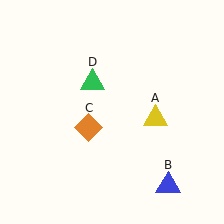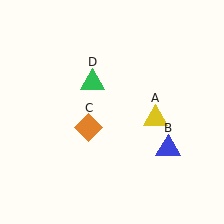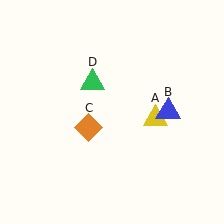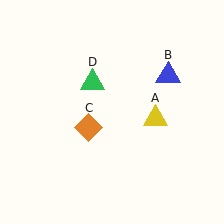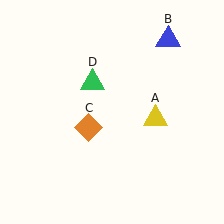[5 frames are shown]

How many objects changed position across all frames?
1 object changed position: blue triangle (object B).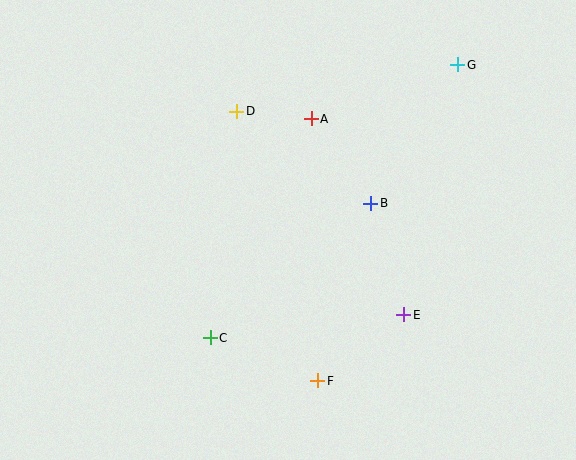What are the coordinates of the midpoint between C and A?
The midpoint between C and A is at (261, 228).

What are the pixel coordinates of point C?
Point C is at (210, 338).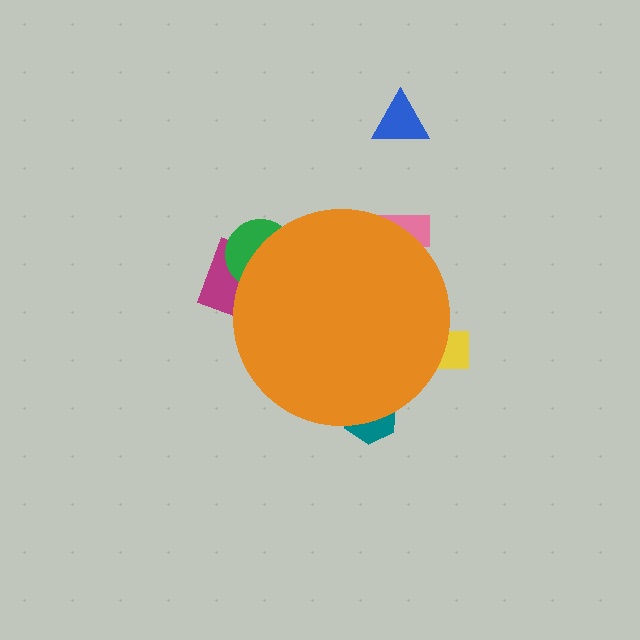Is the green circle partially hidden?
Yes, the green circle is partially hidden behind the orange circle.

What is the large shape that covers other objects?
An orange circle.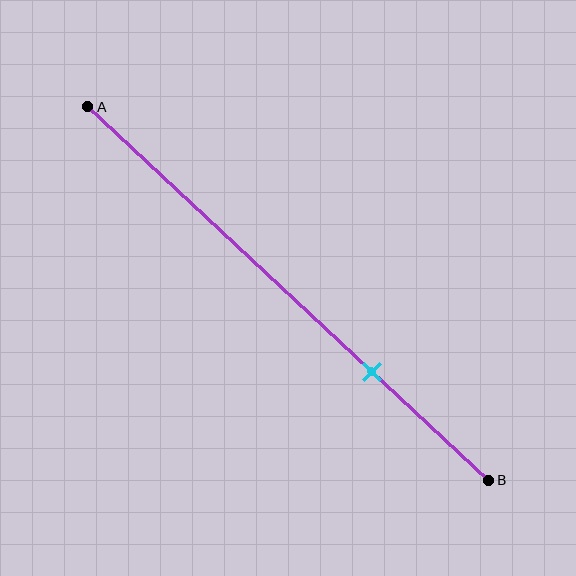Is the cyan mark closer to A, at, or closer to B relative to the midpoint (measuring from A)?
The cyan mark is closer to point B than the midpoint of segment AB.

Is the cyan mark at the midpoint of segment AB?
No, the mark is at about 70% from A, not at the 50% midpoint.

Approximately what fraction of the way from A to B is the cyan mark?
The cyan mark is approximately 70% of the way from A to B.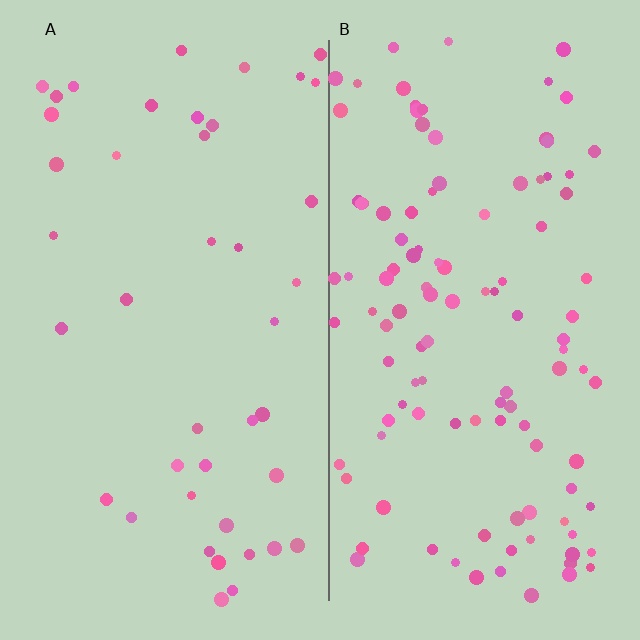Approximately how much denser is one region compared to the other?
Approximately 2.7× — region B over region A.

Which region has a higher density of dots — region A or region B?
B (the right).